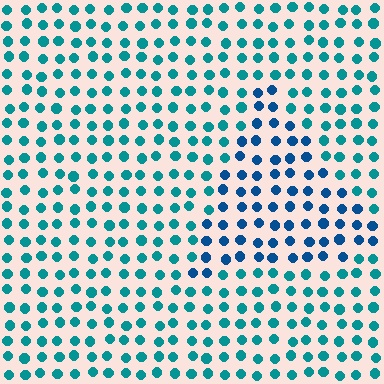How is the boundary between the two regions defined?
The boundary is defined purely by a slight shift in hue (about 29 degrees). Spacing, size, and orientation are identical on both sides.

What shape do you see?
I see a triangle.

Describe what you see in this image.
The image is filled with small teal elements in a uniform arrangement. A triangle-shaped region is visible where the elements are tinted to a slightly different hue, forming a subtle color boundary.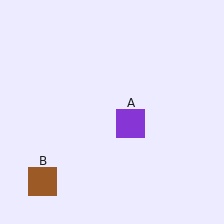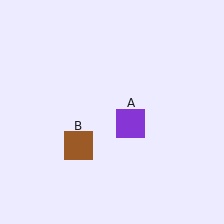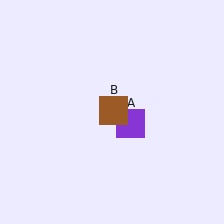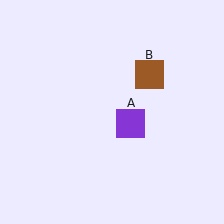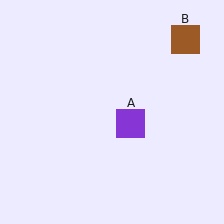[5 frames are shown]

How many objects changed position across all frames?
1 object changed position: brown square (object B).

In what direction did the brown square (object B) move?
The brown square (object B) moved up and to the right.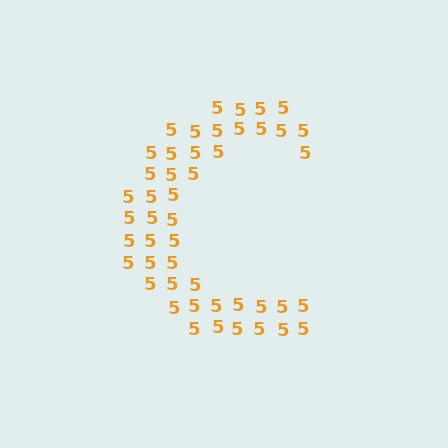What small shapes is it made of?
It is made of small digit 5's.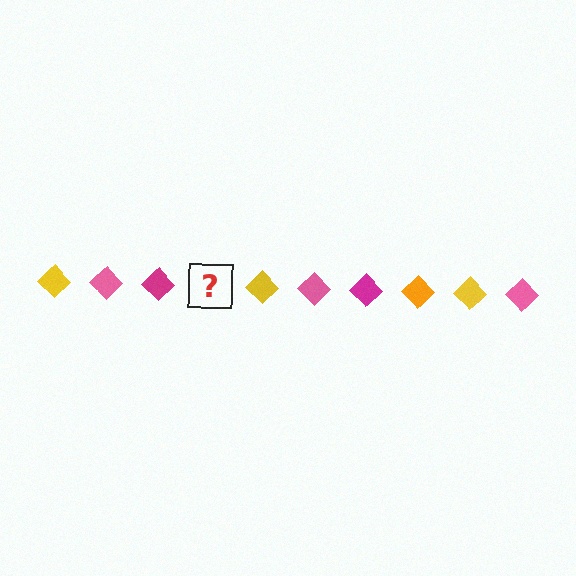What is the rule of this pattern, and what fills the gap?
The rule is that the pattern cycles through yellow, pink, magenta, orange diamonds. The gap should be filled with an orange diamond.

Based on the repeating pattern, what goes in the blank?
The blank should be an orange diamond.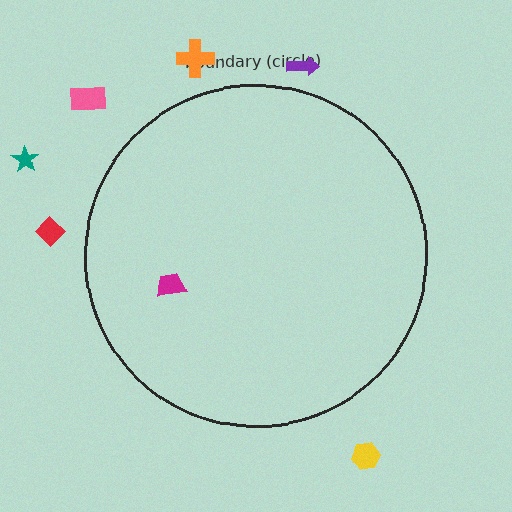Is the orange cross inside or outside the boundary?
Outside.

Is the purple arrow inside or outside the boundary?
Outside.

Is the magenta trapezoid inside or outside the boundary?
Inside.